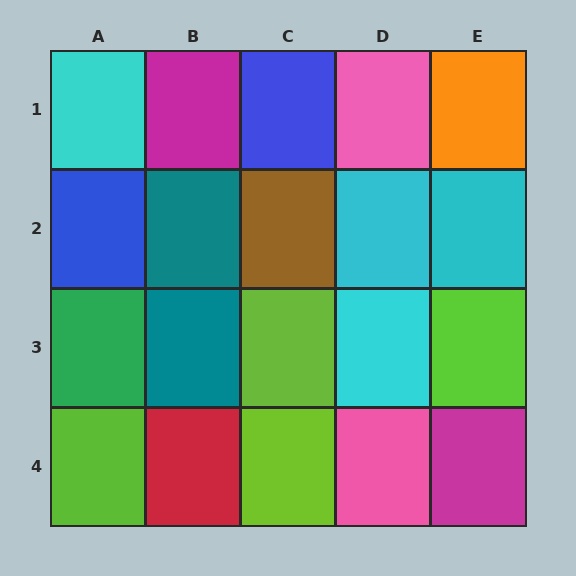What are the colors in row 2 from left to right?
Blue, teal, brown, cyan, cyan.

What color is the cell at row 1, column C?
Blue.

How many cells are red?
1 cell is red.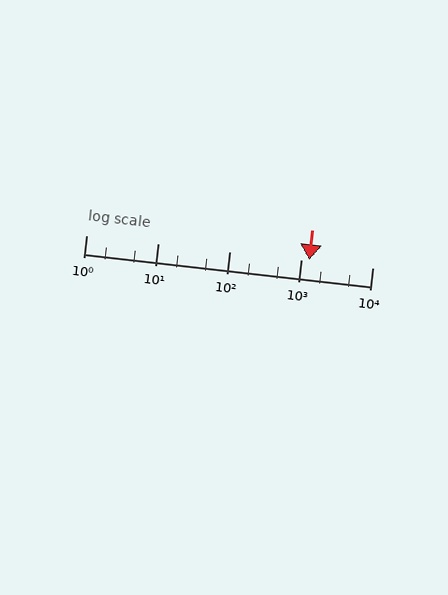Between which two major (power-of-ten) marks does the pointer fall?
The pointer is between 1000 and 10000.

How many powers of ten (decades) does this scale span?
The scale spans 4 decades, from 1 to 10000.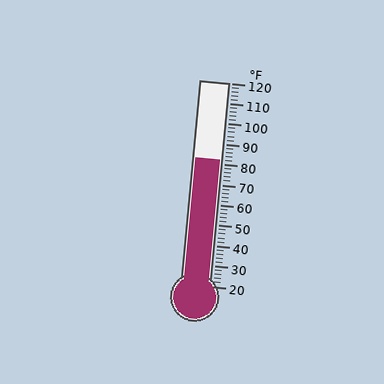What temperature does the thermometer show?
The thermometer shows approximately 82°F.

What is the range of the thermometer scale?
The thermometer scale ranges from 20°F to 120°F.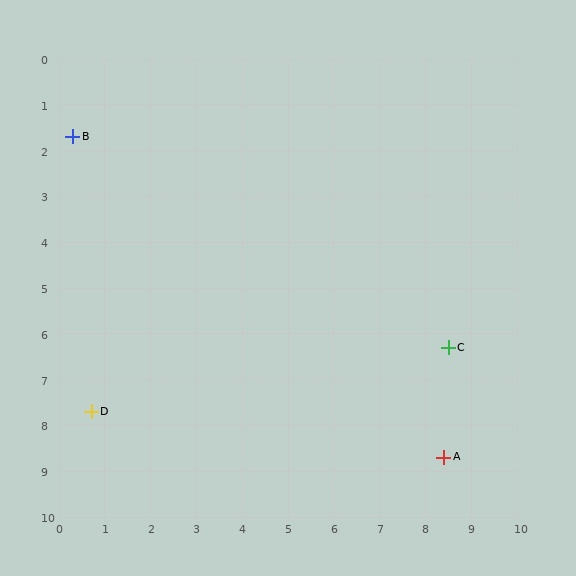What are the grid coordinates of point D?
Point D is at approximately (0.7, 7.7).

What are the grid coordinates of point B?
Point B is at approximately (0.3, 1.7).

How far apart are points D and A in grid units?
Points D and A are about 7.8 grid units apart.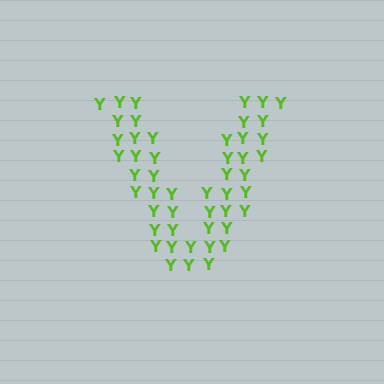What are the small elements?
The small elements are letter Y's.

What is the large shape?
The large shape is the letter V.